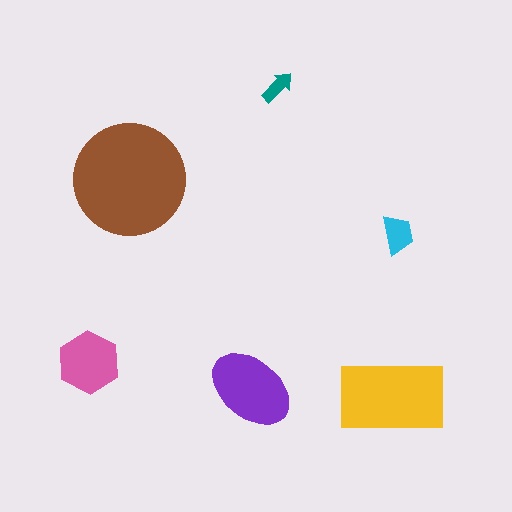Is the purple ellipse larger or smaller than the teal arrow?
Larger.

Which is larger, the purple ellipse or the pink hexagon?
The purple ellipse.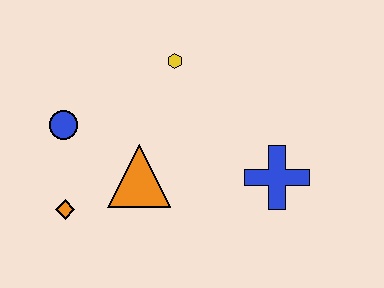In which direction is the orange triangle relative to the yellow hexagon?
The orange triangle is below the yellow hexagon.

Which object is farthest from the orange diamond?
The blue cross is farthest from the orange diamond.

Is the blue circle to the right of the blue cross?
No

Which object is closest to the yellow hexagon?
The orange triangle is closest to the yellow hexagon.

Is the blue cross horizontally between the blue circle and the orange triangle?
No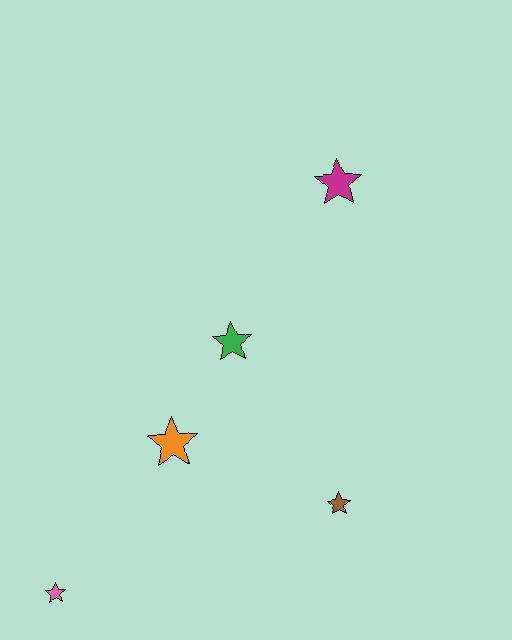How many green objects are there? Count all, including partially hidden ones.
There is 1 green object.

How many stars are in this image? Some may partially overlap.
There are 5 stars.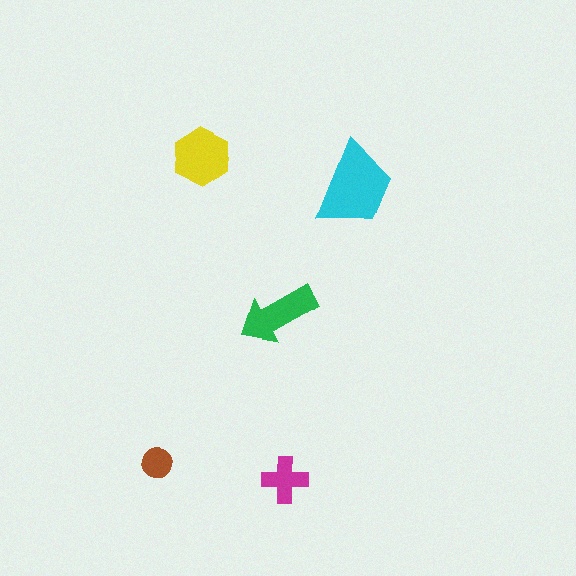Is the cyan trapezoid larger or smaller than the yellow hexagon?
Larger.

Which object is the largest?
The cyan trapezoid.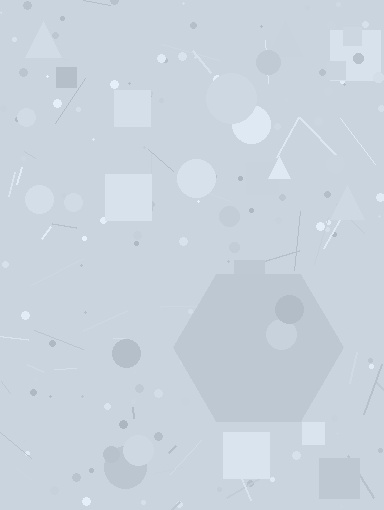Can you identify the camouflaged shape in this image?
The camouflaged shape is a hexagon.